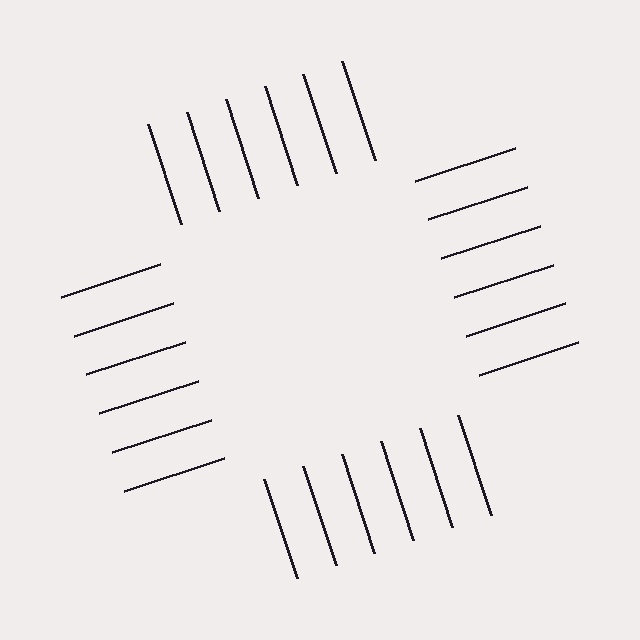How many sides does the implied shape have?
4 sides — the line-ends trace a square.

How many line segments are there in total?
24 — 6 along each of the 4 edges.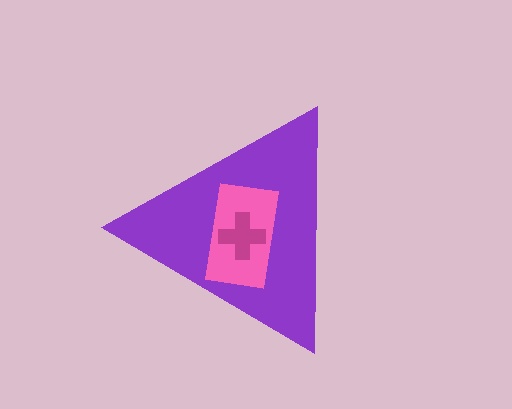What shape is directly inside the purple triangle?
The pink rectangle.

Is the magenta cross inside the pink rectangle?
Yes.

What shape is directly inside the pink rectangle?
The magenta cross.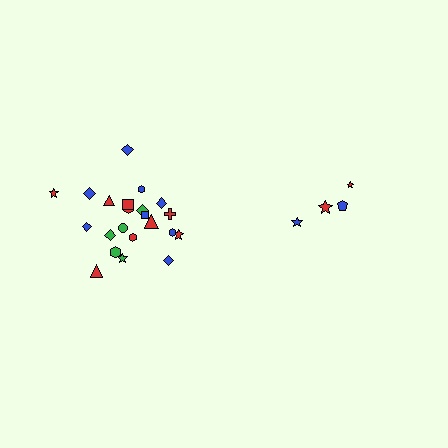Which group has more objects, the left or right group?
The left group.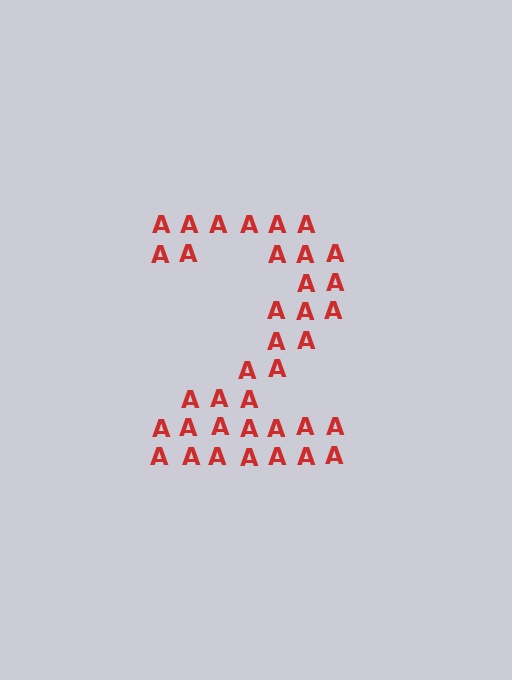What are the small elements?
The small elements are letter A's.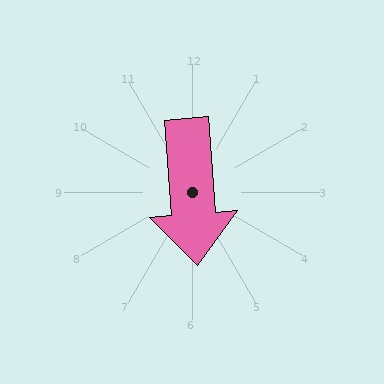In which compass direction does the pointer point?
South.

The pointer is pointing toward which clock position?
Roughly 6 o'clock.